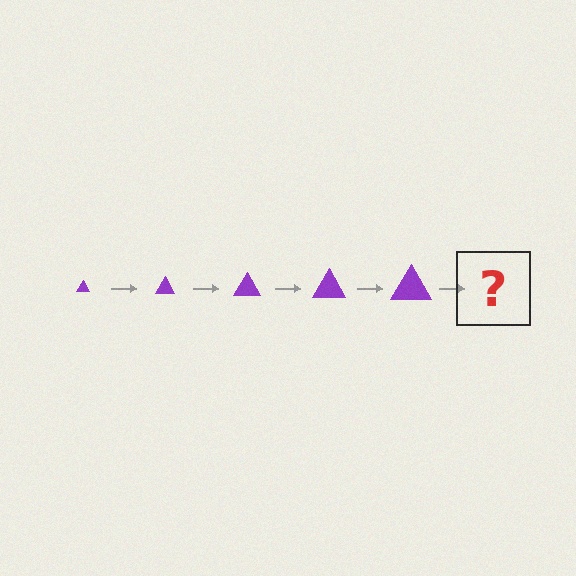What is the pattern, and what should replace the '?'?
The pattern is that the triangle gets progressively larger each step. The '?' should be a purple triangle, larger than the previous one.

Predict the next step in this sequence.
The next step is a purple triangle, larger than the previous one.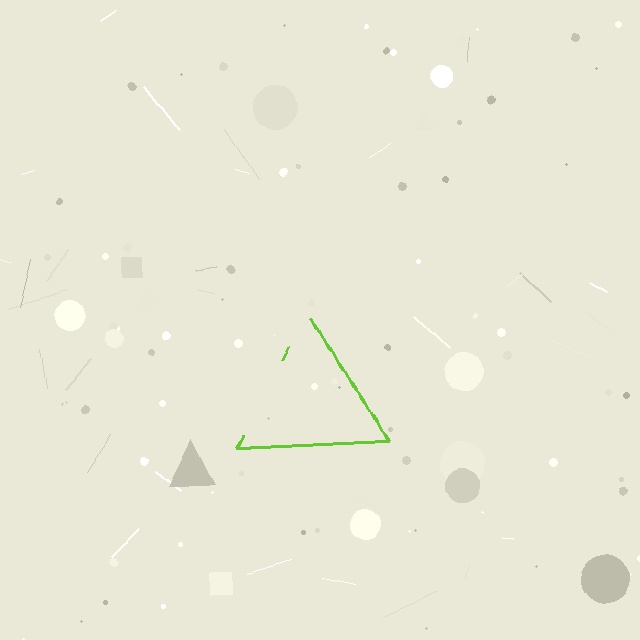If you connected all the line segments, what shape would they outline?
They would outline a triangle.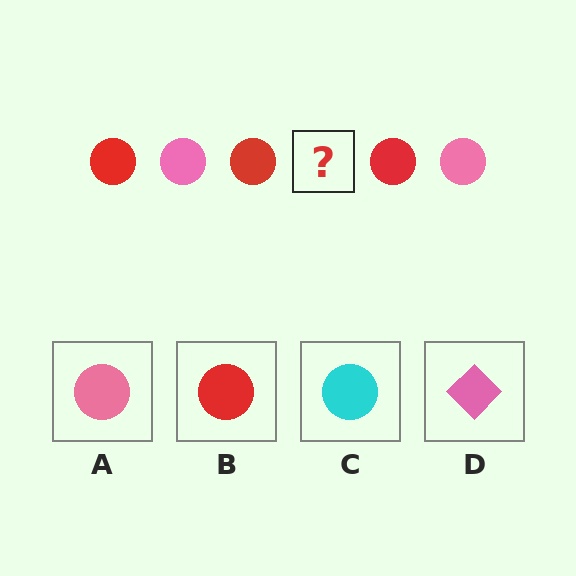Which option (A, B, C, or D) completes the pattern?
A.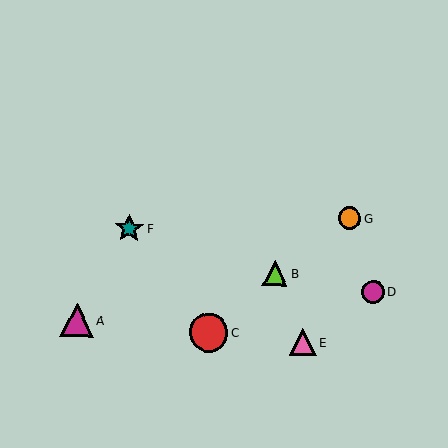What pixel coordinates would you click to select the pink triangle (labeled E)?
Click at (303, 343) to select the pink triangle E.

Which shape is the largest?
The red circle (labeled C) is the largest.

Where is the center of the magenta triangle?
The center of the magenta triangle is at (77, 320).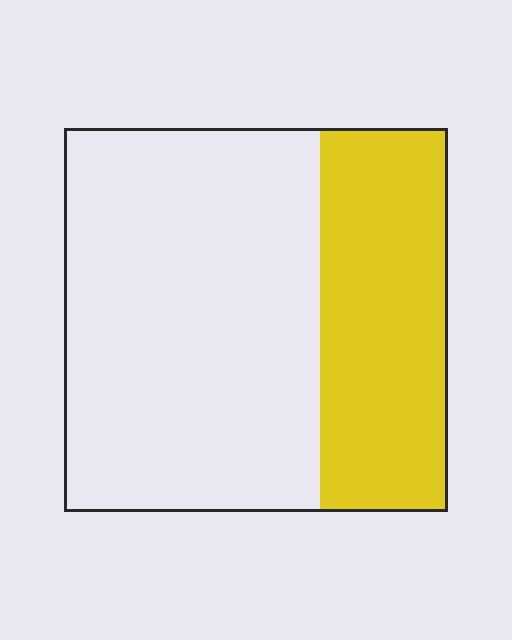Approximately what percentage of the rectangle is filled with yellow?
Approximately 35%.